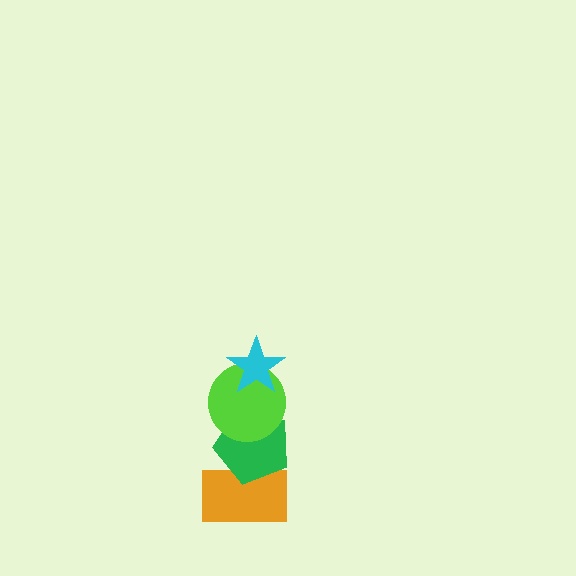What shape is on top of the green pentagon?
The lime circle is on top of the green pentagon.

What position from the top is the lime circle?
The lime circle is 2nd from the top.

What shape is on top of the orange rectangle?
The green pentagon is on top of the orange rectangle.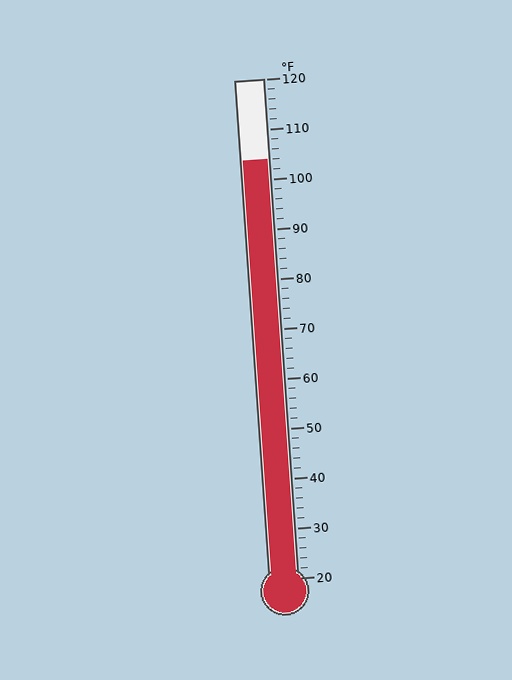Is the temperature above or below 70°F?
The temperature is above 70°F.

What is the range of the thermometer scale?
The thermometer scale ranges from 20°F to 120°F.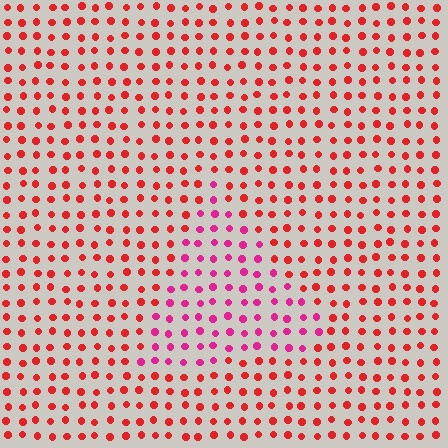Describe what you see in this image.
The image is filled with small red elements in a uniform arrangement. A triangle-shaped region is visible where the elements are tinted to a slightly different hue, forming a subtle color boundary.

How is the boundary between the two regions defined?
The boundary is defined purely by a slight shift in hue (about 34 degrees). Spacing, size, and orientation are identical on both sides.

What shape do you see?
I see a triangle.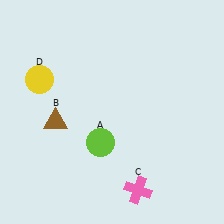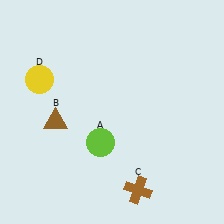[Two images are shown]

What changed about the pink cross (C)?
In Image 1, C is pink. In Image 2, it changed to brown.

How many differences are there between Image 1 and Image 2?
There is 1 difference between the two images.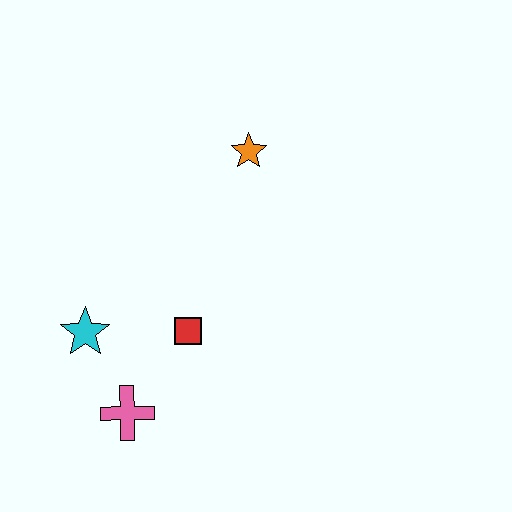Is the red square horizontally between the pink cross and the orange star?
Yes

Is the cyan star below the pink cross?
No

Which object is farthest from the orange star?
The pink cross is farthest from the orange star.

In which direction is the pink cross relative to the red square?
The pink cross is below the red square.